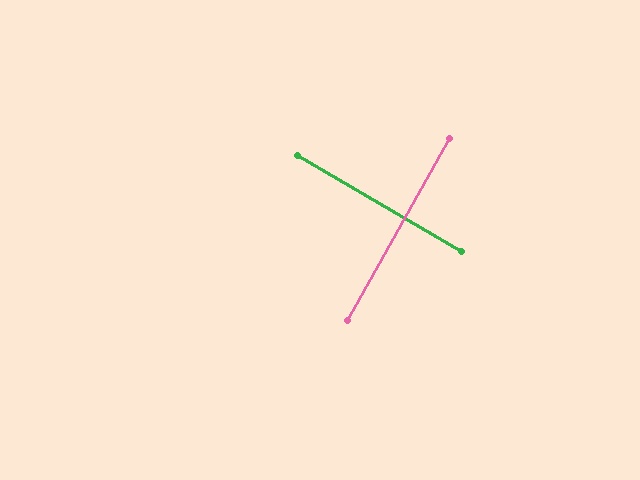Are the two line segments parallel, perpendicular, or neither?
Perpendicular — they meet at approximately 89°.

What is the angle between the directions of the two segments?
Approximately 89 degrees.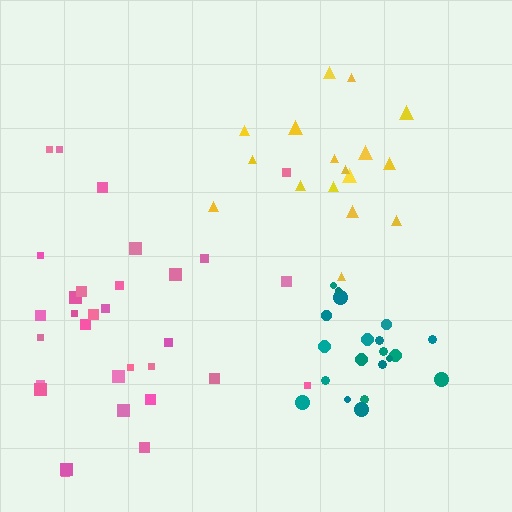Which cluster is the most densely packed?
Teal.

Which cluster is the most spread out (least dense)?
Pink.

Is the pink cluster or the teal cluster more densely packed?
Teal.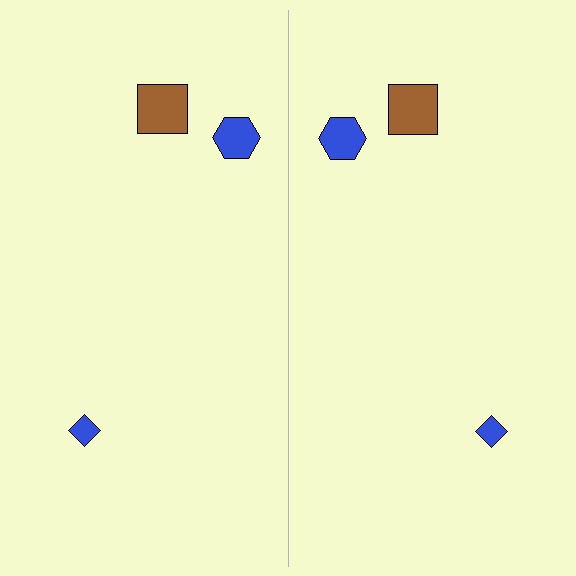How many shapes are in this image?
There are 6 shapes in this image.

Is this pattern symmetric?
Yes, this pattern has bilateral (reflection) symmetry.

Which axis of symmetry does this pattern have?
The pattern has a vertical axis of symmetry running through the center of the image.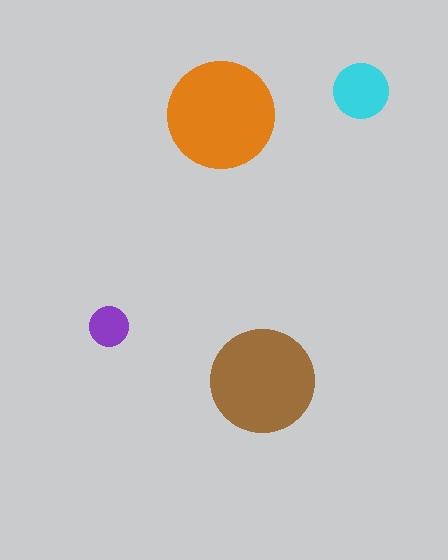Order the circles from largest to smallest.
the orange one, the brown one, the cyan one, the purple one.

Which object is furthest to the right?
The cyan circle is rightmost.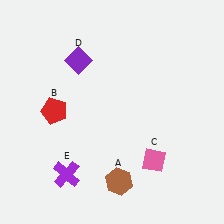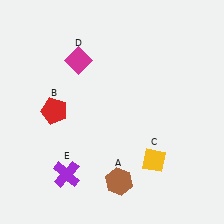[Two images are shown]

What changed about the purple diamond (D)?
In Image 1, D is purple. In Image 2, it changed to magenta.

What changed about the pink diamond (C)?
In Image 1, C is pink. In Image 2, it changed to yellow.